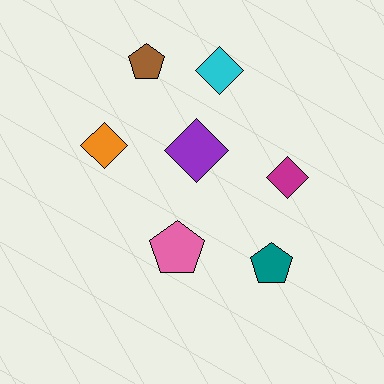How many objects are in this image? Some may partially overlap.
There are 7 objects.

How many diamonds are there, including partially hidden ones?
There are 4 diamonds.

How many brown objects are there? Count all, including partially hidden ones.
There is 1 brown object.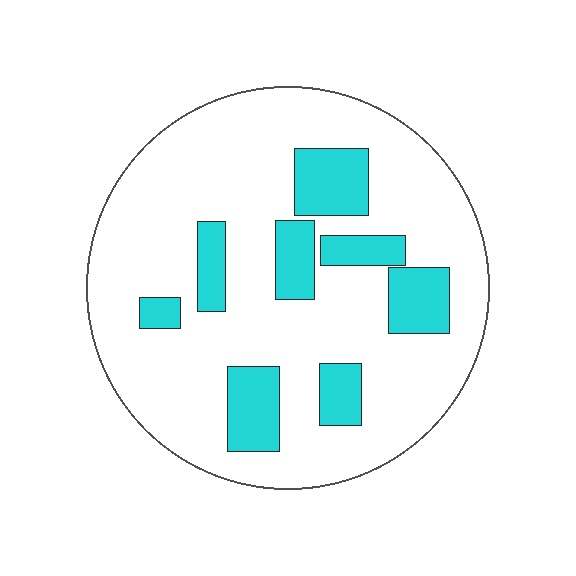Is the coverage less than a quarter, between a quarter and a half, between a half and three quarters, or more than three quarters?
Less than a quarter.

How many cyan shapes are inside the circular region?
8.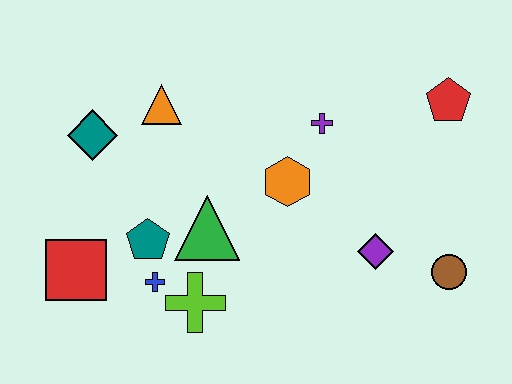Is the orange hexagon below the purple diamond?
No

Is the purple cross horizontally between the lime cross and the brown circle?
Yes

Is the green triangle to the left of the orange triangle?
No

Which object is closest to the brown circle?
The purple diamond is closest to the brown circle.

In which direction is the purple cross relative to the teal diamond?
The purple cross is to the right of the teal diamond.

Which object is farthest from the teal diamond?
The brown circle is farthest from the teal diamond.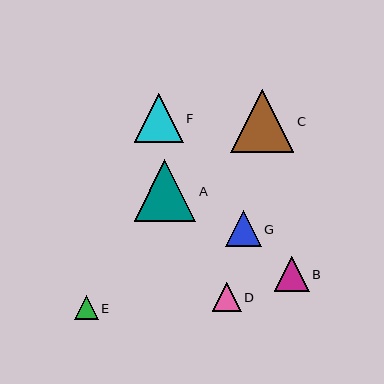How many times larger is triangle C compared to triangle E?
Triangle C is approximately 2.6 times the size of triangle E.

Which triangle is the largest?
Triangle C is the largest with a size of approximately 63 pixels.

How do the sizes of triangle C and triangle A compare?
Triangle C and triangle A are approximately the same size.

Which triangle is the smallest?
Triangle E is the smallest with a size of approximately 24 pixels.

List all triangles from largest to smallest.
From largest to smallest: C, A, F, G, B, D, E.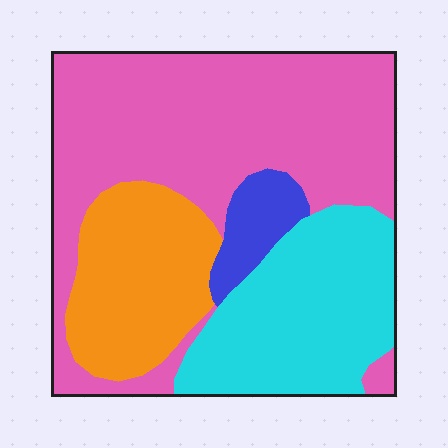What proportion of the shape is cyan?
Cyan covers roughly 25% of the shape.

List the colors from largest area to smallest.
From largest to smallest: pink, cyan, orange, blue.